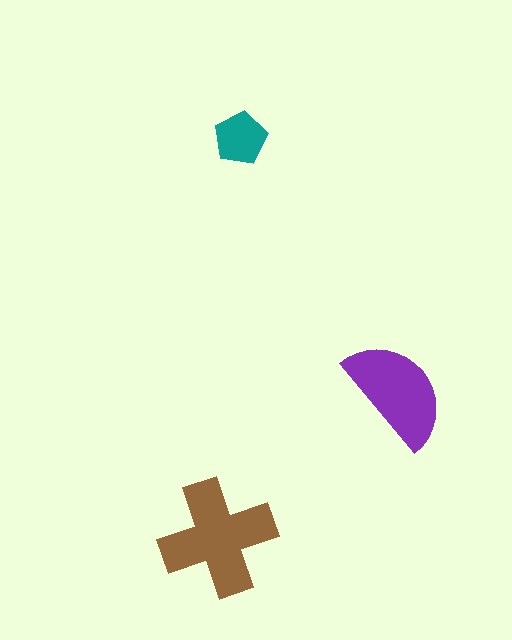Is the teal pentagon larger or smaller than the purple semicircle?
Smaller.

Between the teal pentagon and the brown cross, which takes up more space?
The brown cross.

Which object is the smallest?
The teal pentagon.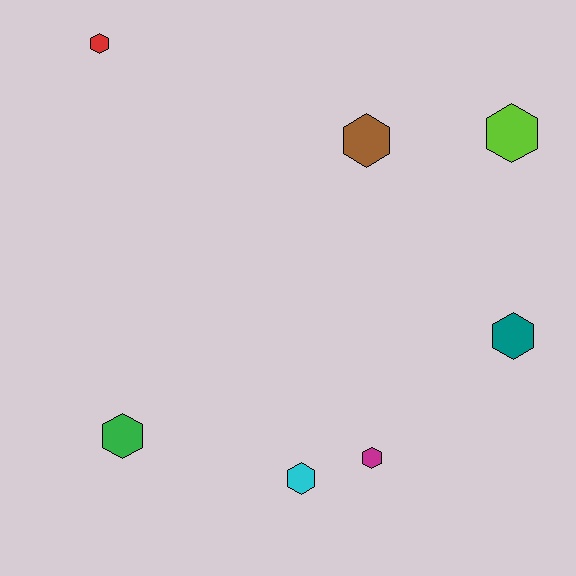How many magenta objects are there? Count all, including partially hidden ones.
There is 1 magenta object.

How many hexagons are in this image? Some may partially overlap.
There are 7 hexagons.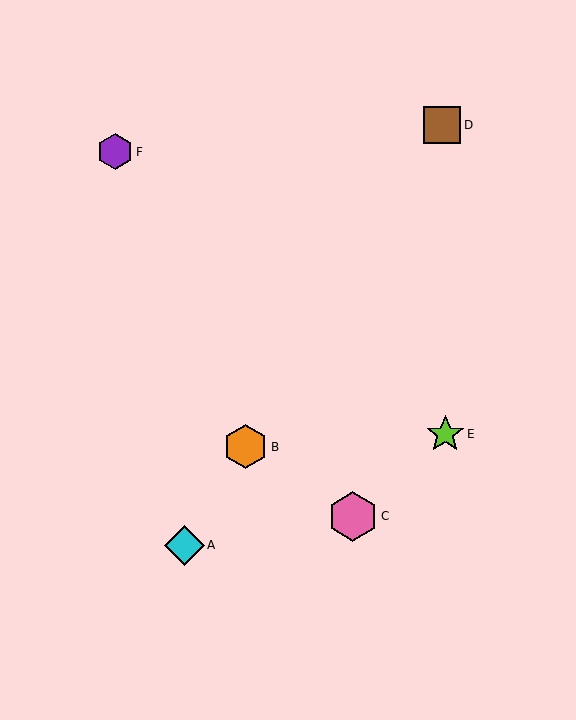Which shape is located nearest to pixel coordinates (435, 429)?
The lime star (labeled E) at (445, 434) is nearest to that location.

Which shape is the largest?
The pink hexagon (labeled C) is the largest.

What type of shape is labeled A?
Shape A is a cyan diamond.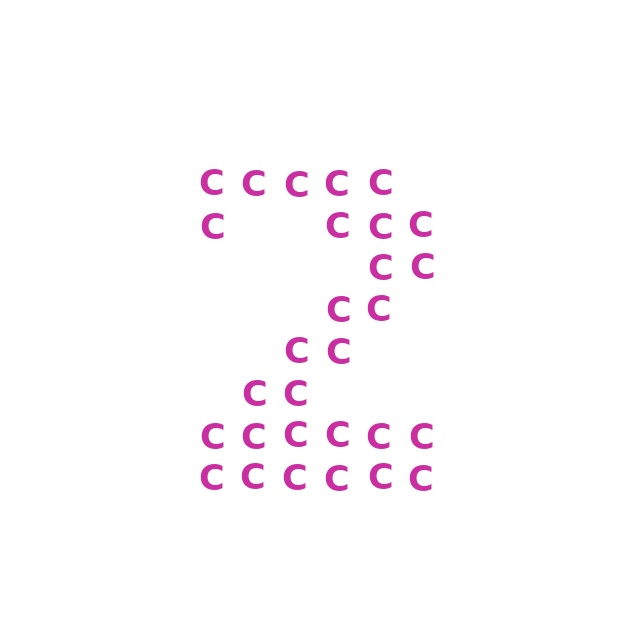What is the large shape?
The large shape is the digit 2.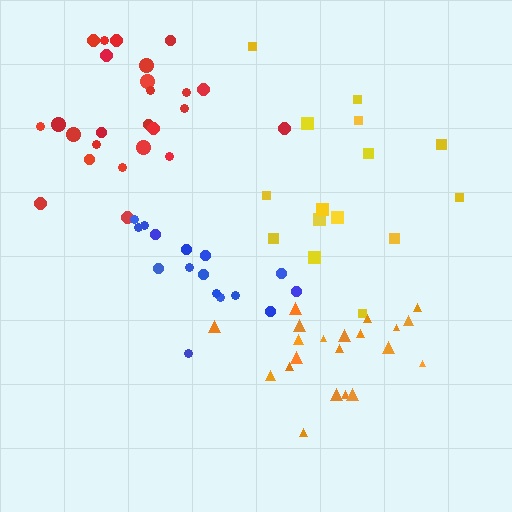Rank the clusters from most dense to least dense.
red, blue, orange, yellow.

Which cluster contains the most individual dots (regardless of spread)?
Red (25).